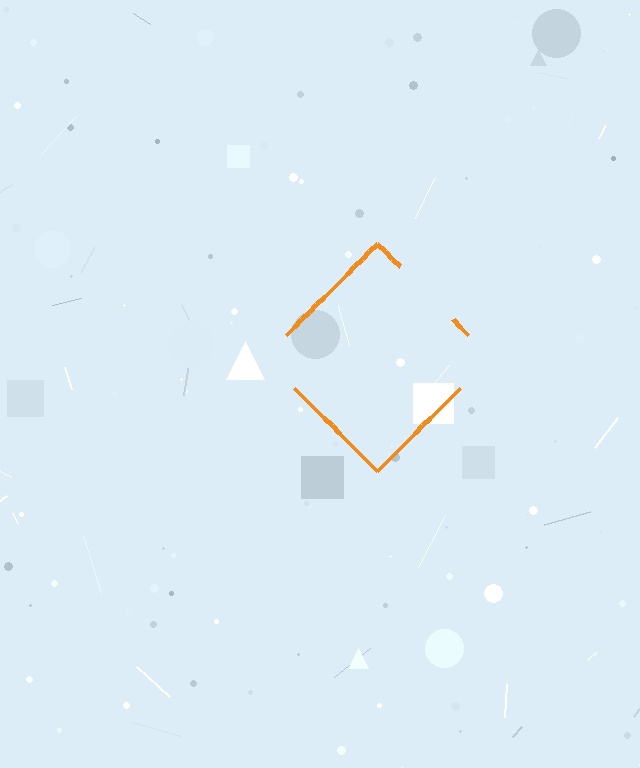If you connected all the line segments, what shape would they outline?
They would outline a diamond.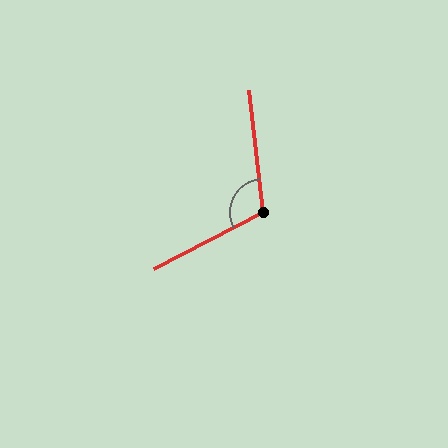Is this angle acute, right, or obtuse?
It is obtuse.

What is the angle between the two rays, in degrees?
Approximately 111 degrees.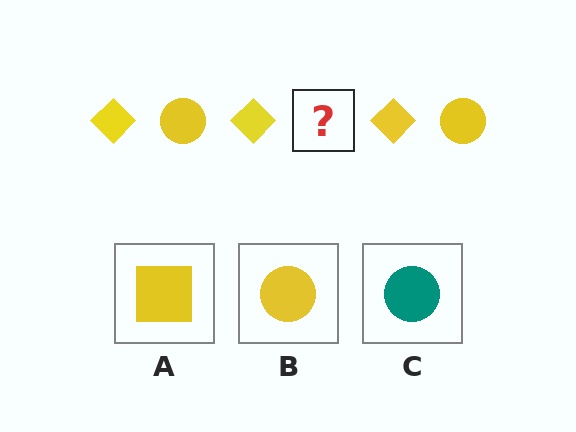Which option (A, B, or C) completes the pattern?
B.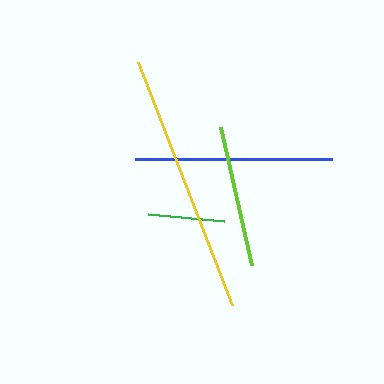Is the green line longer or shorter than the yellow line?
The yellow line is longer than the green line.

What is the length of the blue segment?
The blue segment is approximately 196 pixels long.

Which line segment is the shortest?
The green line is the shortest at approximately 76 pixels.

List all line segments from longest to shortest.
From longest to shortest: yellow, blue, lime, green.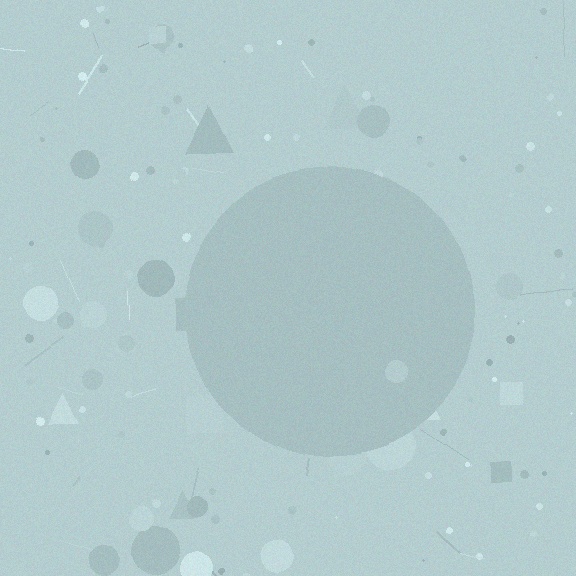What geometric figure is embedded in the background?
A circle is embedded in the background.